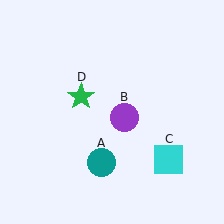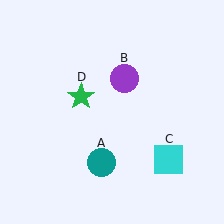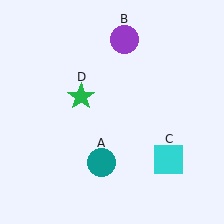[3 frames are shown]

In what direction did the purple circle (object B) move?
The purple circle (object B) moved up.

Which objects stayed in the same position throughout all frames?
Teal circle (object A) and cyan square (object C) and green star (object D) remained stationary.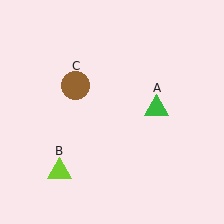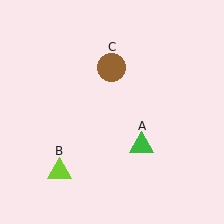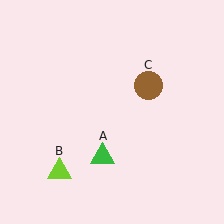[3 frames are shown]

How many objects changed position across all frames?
2 objects changed position: green triangle (object A), brown circle (object C).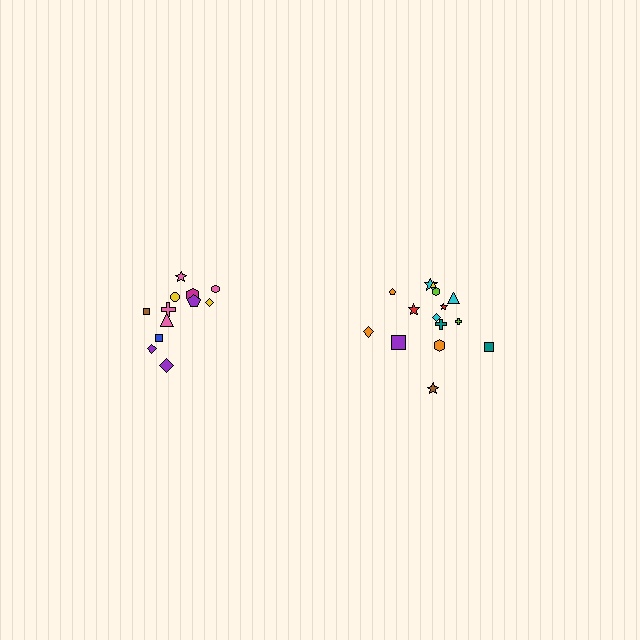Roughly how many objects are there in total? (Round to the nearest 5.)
Roughly 25 objects in total.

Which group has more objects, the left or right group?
The right group.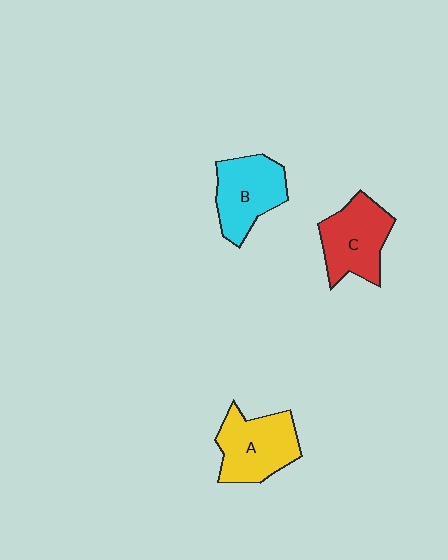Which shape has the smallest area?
Shape B (cyan).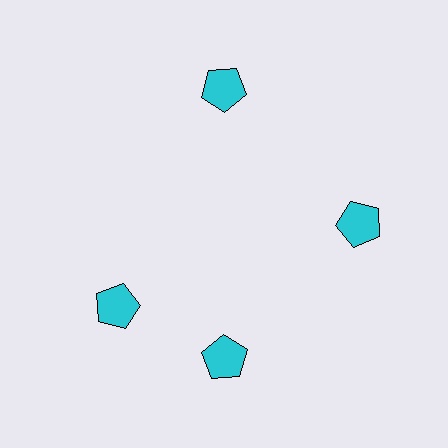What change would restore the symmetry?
The symmetry would be restored by rotating it back into even spacing with its neighbors so that all 4 pentagons sit at equal angles and equal distance from the center.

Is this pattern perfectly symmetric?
No. The 4 cyan pentagons are arranged in a ring, but one element near the 9 o'clock position is rotated out of alignment along the ring, breaking the 4-fold rotational symmetry.